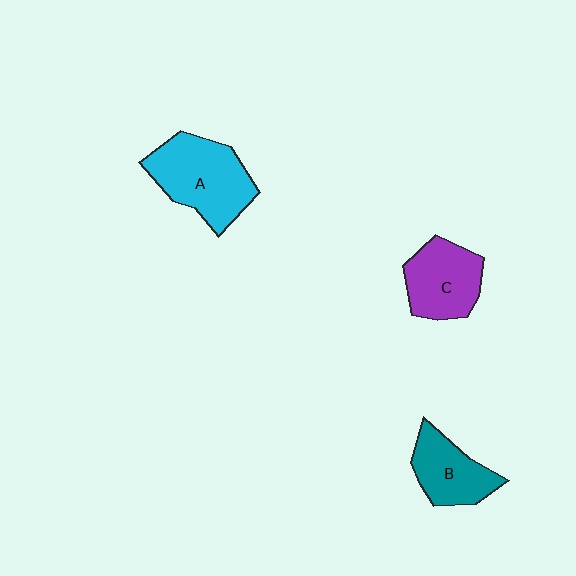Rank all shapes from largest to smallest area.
From largest to smallest: A (cyan), C (purple), B (teal).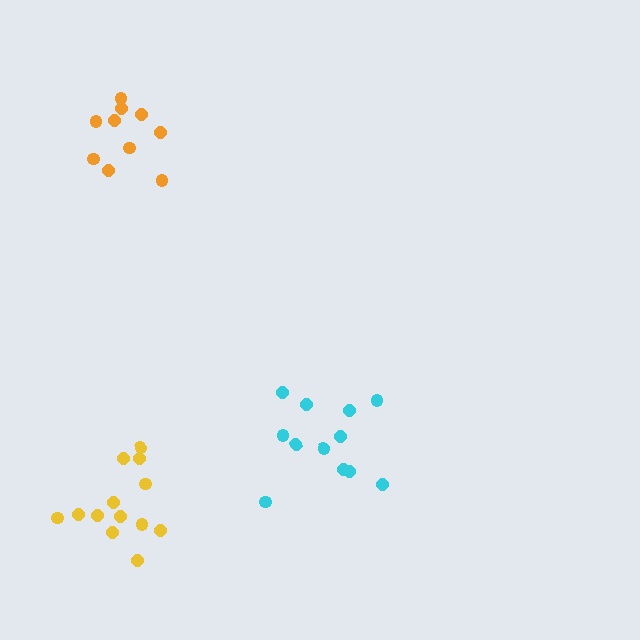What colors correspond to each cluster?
The clusters are colored: orange, cyan, yellow.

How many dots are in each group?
Group 1: 10 dots, Group 2: 12 dots, Group 3: 13 dots (35 total).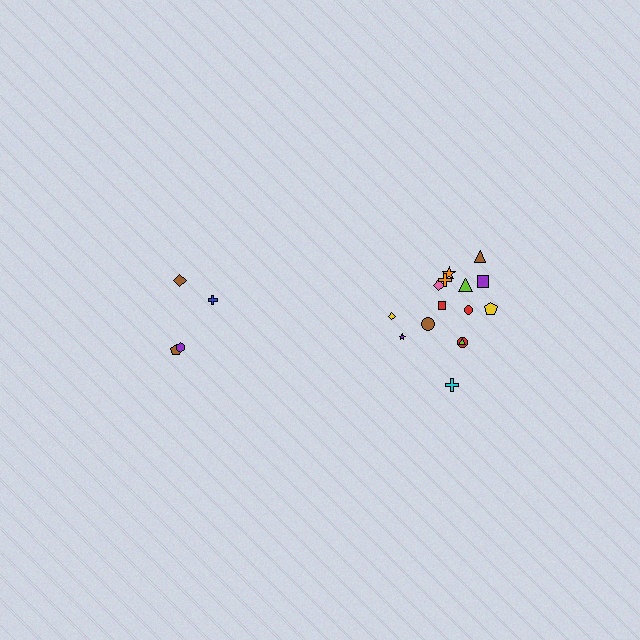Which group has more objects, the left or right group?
The right group.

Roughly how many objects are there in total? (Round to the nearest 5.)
Roughly 20 objects in total.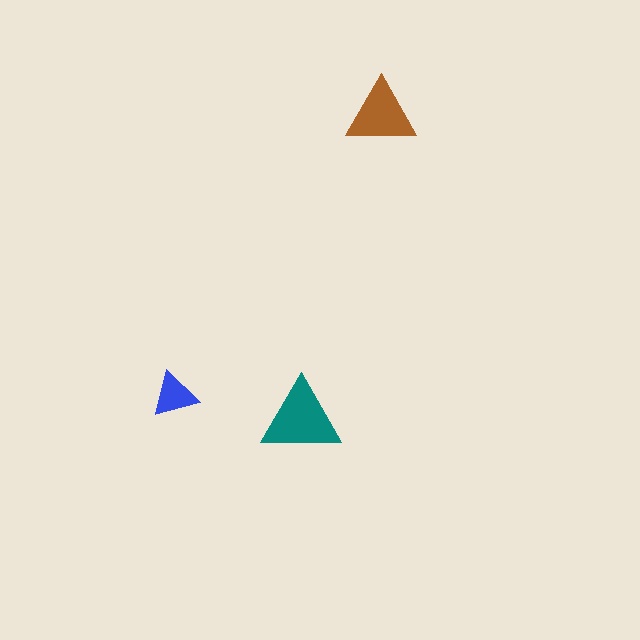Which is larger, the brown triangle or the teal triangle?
The teal one.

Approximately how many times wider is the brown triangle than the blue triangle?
About 1.5 times wider.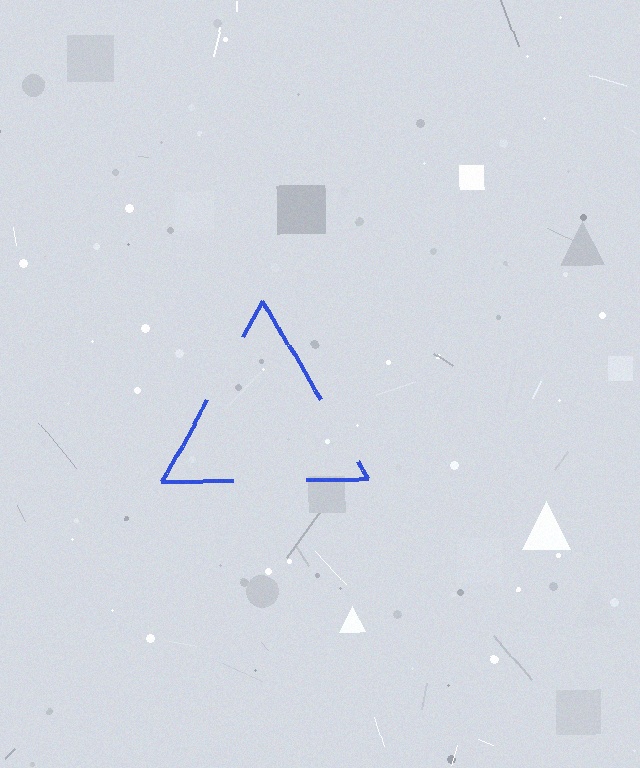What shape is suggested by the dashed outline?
The dashed outline suggests a triangle.